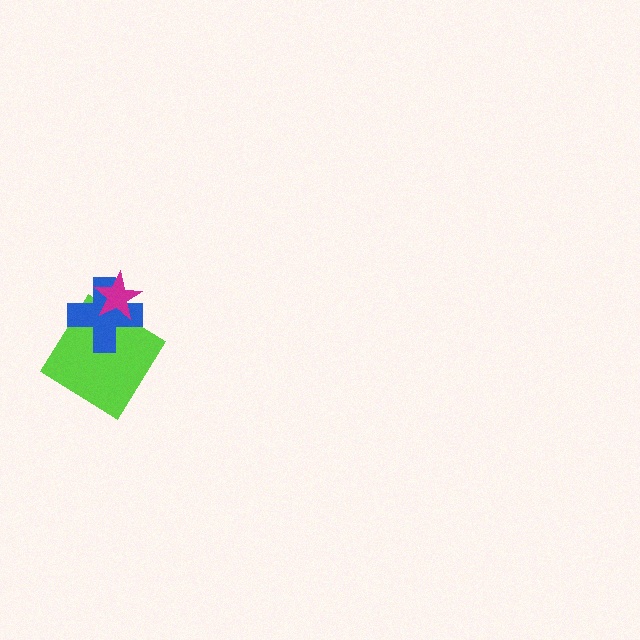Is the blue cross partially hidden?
Yes, it is partially covered by another shape.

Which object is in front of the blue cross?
The magenta star is in front of the blue cross.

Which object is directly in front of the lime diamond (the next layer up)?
The blue cross is directly in front of the lime diamond.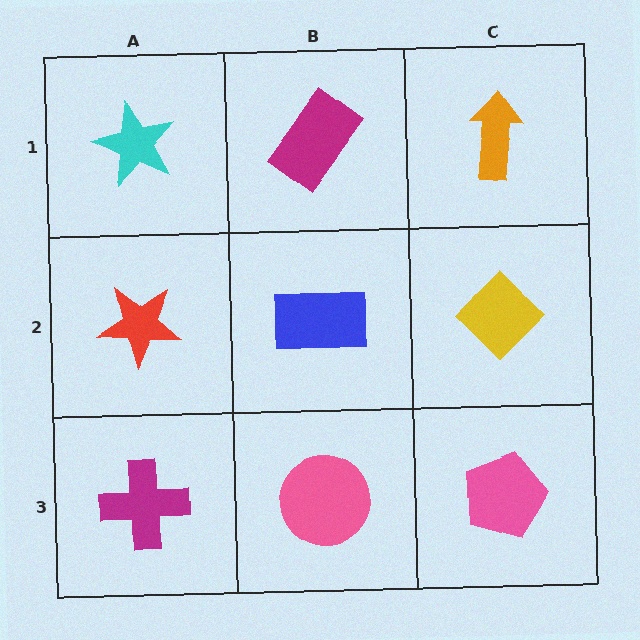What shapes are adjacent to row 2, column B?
A magenta rectangle (row 1, column B), a pink circle (row 3, column B), a red star (row 2, column A), a yellow diamond (row 2, column C).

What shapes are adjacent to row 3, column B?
A blue rectangle (row 2, column B), a magenta cross (row 3, column A), a pink pentagon (row 3, column C).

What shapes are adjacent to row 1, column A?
A red star (row 2, column A), a magenta rectangle (row 1, column B).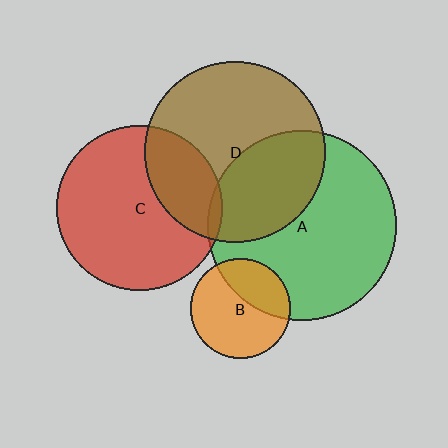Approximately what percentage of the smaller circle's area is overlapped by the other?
Approximately 25%.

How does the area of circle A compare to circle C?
Approximately 1.3 times.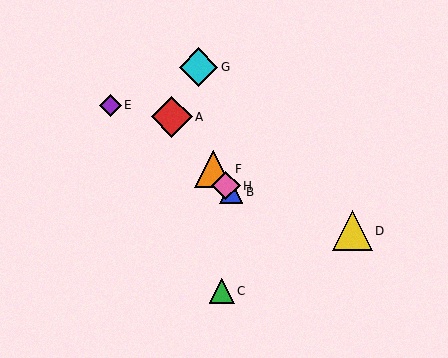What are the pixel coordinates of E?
Object E is at (110, 105).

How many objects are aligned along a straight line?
4 objects (A, B, F, H) are aligned along a straight line.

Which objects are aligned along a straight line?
Objects A, B, F, H are aligned along a straight line.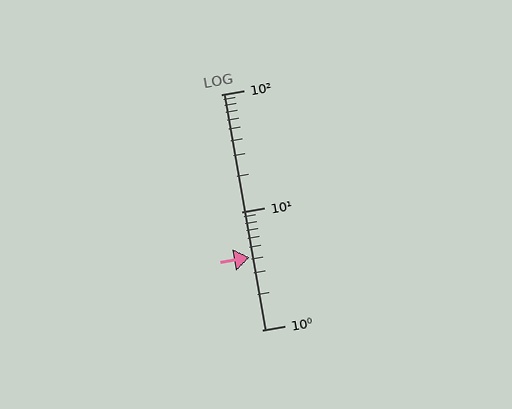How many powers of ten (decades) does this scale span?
The scale spans 2 decades, from 1 to 100.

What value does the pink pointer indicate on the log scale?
The pointer indicates approximately 4.1.